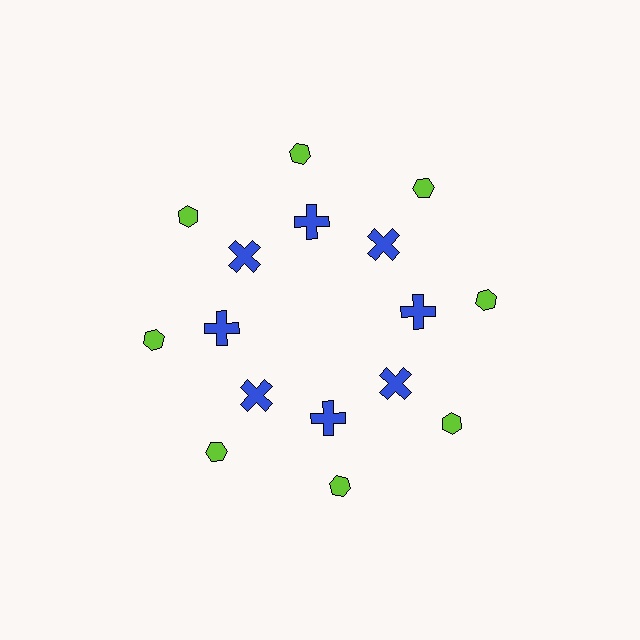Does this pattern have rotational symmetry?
Yes, this pattern has 8-fold rotational symmetry. It looks the same after rotating 45 degrees around the center.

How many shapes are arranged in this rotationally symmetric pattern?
There are 16 shapes, arranged in 8 groups of 2.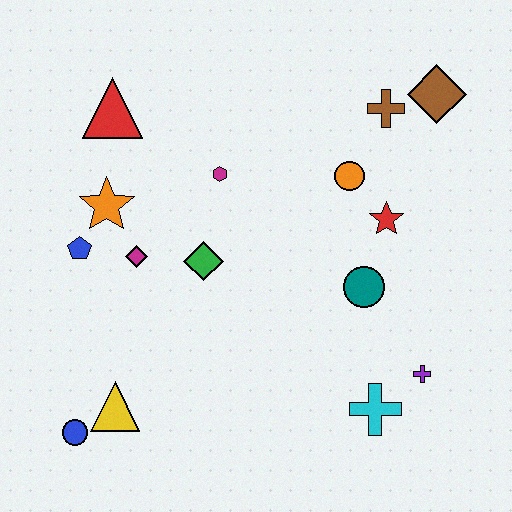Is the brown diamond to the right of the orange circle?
Yes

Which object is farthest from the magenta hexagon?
The blue circle is farthest from the magenta hexagon.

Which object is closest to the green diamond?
The magenta diamond is closest to the green diamond.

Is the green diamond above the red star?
No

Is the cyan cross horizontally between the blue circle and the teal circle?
No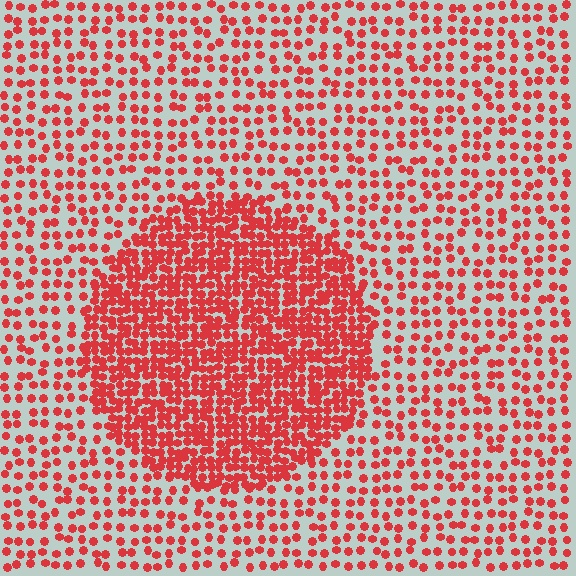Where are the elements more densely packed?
The elements are more densely packed inside the circle boundary.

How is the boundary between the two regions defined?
The boundary is defined by a change in element density (approximately 2.4x ratio). All elements are the same color, size, and shape.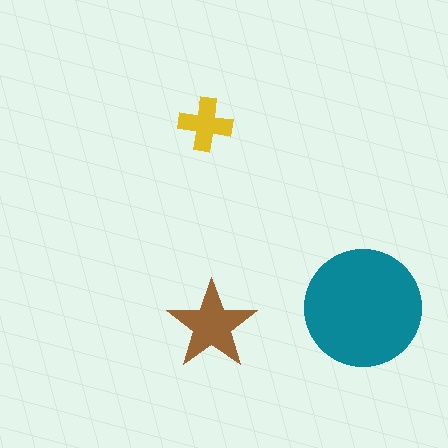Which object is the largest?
The teal circle.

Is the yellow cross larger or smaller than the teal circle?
Smaller.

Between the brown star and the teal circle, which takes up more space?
The teal circle.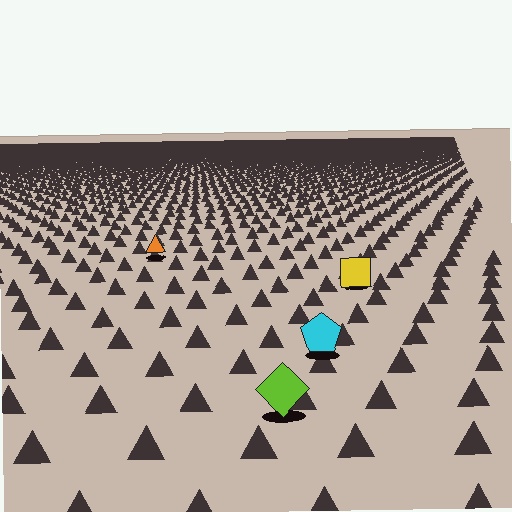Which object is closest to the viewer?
The lime diamond is closest. The texture marks near it are larger and more spread out.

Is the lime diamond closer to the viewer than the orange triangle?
Yes. The lime diamond is closer — you can tell from the texture gradient: the ground texture is coarser near it.